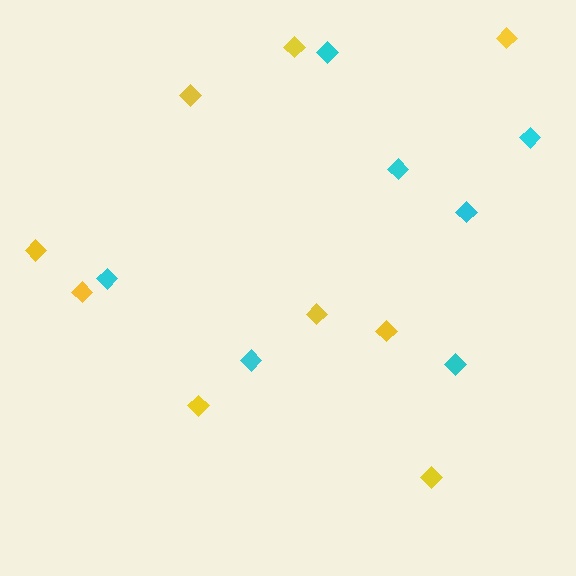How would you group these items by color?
There are 2 groups: one group of cyan diamonds (7) and one group of yellow diamonds (9).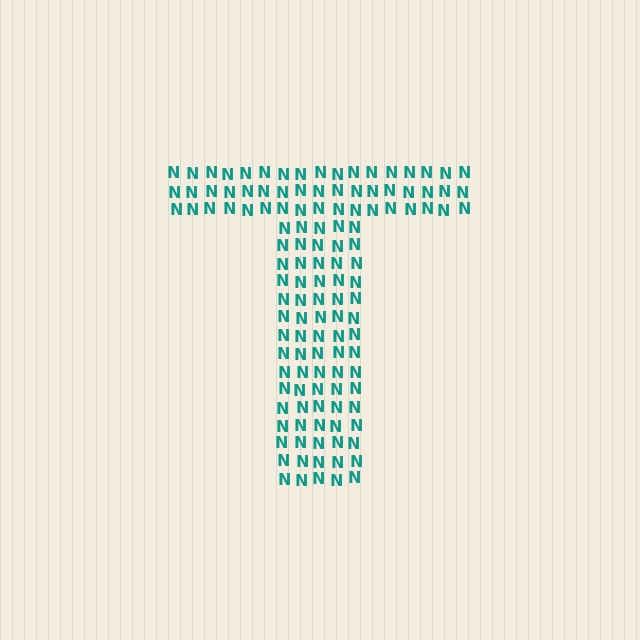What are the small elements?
The small elements are letter N's.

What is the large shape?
The large shape is the letter T.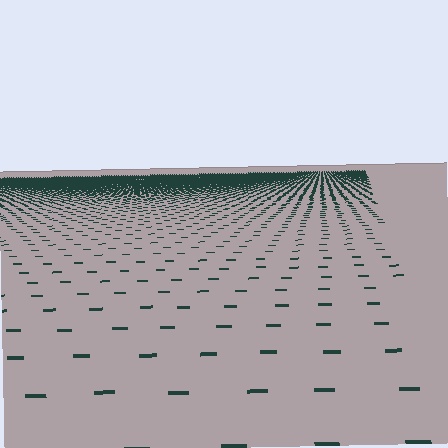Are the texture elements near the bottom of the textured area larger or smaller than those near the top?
Larger. Near the bottom, elements are closer to the viewer and appear at a bigger on-screen size.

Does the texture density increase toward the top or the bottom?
Density increases toward the top.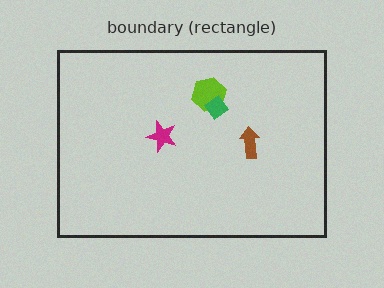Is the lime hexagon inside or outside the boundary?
Inside.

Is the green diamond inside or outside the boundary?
Inside.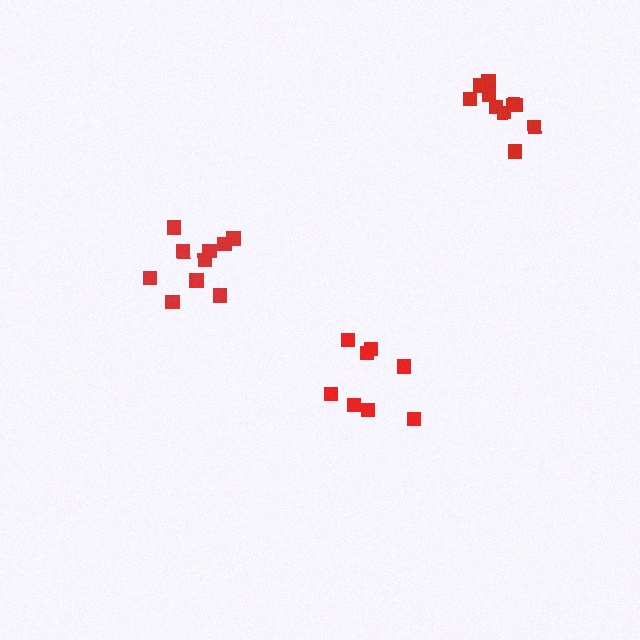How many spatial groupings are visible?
There are 3 spatial groupings.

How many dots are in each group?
Group 1: 10 dots, Group 2: 10 dots, Group 3: 8 dots (28 total).